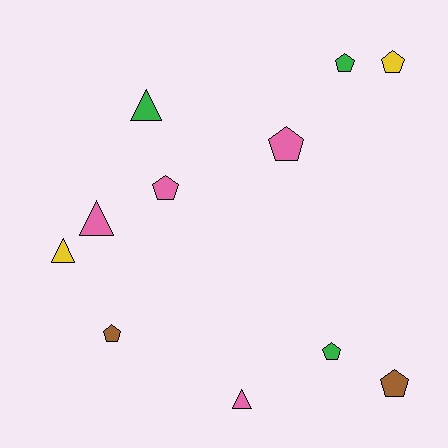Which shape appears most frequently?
Pentagon, with 7 objects.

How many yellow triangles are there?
There is 1 yellow triangle.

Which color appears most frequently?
Pink, with 4 objects.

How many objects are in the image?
There are 11 objects.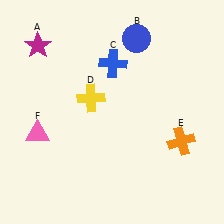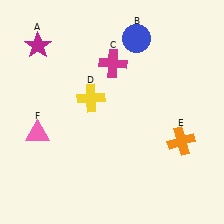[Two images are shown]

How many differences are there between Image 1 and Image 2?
There is 1 difference between the two images.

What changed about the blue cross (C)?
In Image 1, C is blue. In Image 2, it changed to magenta.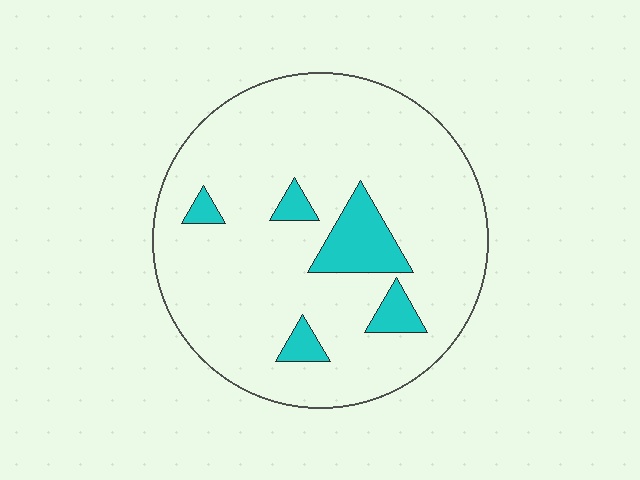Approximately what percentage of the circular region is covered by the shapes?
Approximately 10%.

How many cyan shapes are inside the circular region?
5.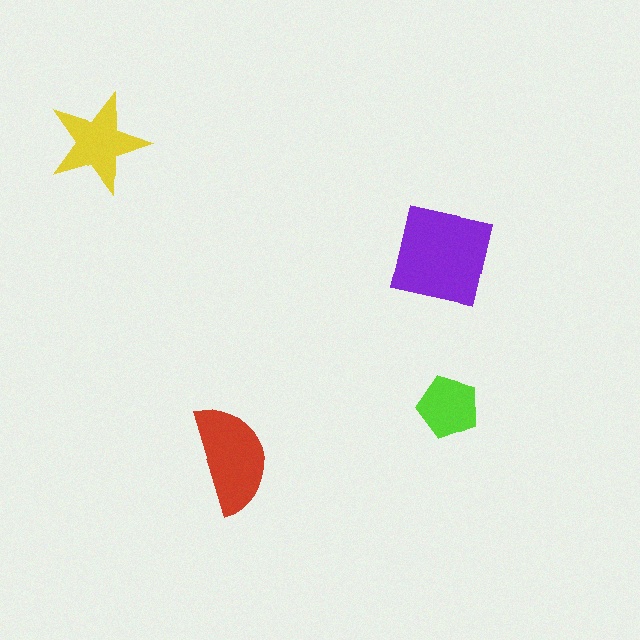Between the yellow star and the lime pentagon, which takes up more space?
The yellow star.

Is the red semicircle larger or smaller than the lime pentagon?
Larger.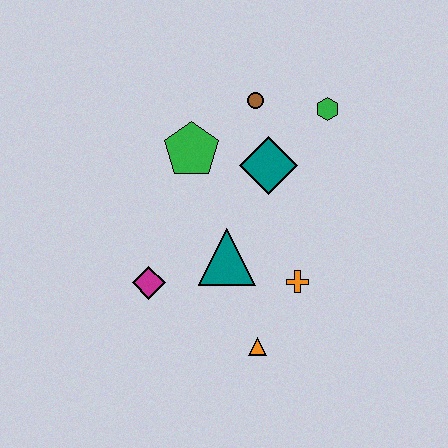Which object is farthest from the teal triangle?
The green hexagon is farthest from the teal triangle.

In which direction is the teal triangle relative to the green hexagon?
The teal triangle is below the green hexagon.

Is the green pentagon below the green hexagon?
Yes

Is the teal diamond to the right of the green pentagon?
Yes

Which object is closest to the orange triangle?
The orange cross is closest to the orange triangle.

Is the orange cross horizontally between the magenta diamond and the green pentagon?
No